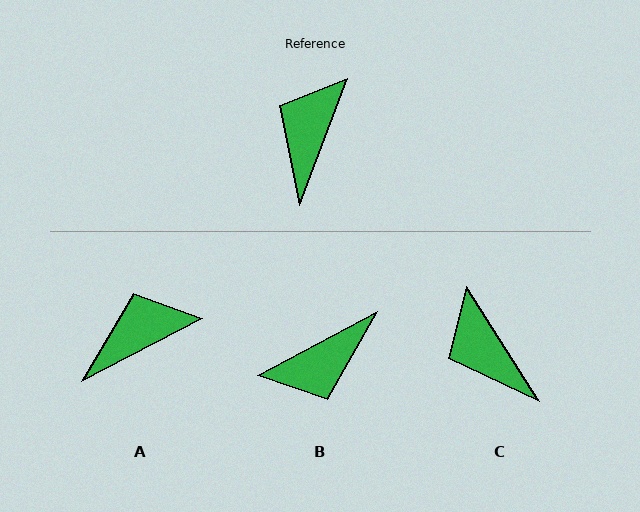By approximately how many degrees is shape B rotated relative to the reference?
Approximately 139 degrees counter-clockwise.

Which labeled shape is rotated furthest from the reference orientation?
B, about 139 degrees away.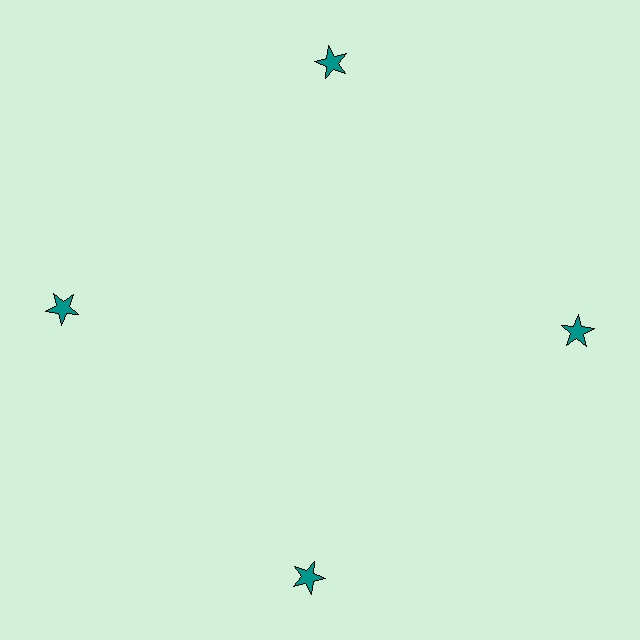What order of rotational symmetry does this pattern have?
This pattern has 4-fold rotational symmetry.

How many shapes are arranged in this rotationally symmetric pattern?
There are 4 shapes, arranged in 4 groups of 1.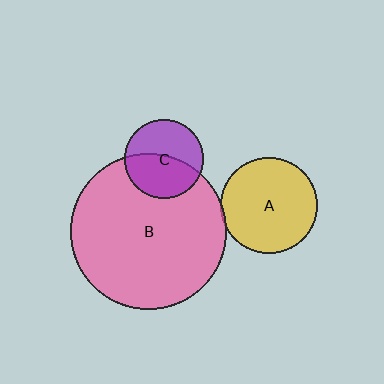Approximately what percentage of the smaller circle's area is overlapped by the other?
Approximately 5%.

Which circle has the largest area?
Circle B (pink).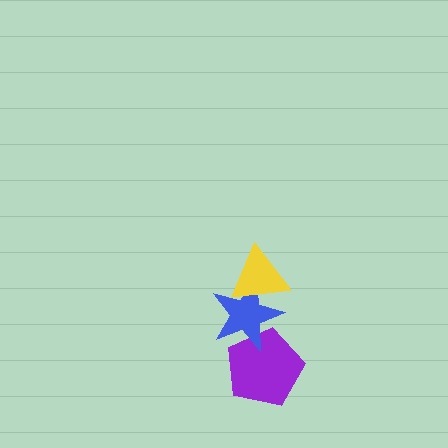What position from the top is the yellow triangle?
The yellow triangle is 1st from the top.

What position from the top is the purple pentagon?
The purple pentagon is 3rd from the top.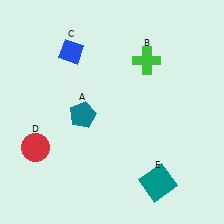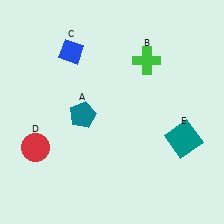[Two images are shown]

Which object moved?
The teal square (E) moved up.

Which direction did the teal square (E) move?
The teal square (E) moved up.